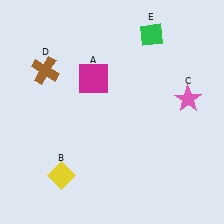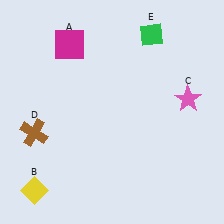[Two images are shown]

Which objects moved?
The objects that moved are: the magenta square (A), the yellow diamond (B), the brown cross (D).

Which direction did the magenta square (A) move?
The magenta square (A) moved up.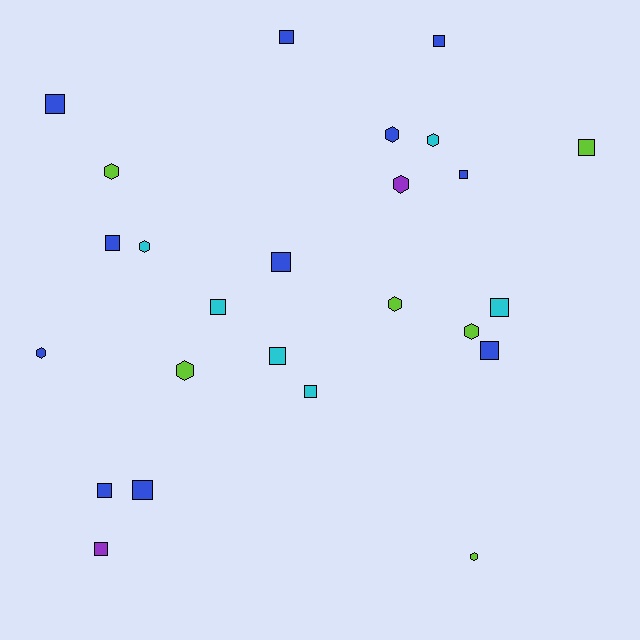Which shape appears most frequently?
Square, with 15 objects.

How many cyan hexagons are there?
There are 2 cyan hexagons.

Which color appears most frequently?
Blue, with 11 objects.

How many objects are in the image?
There are 25 objects.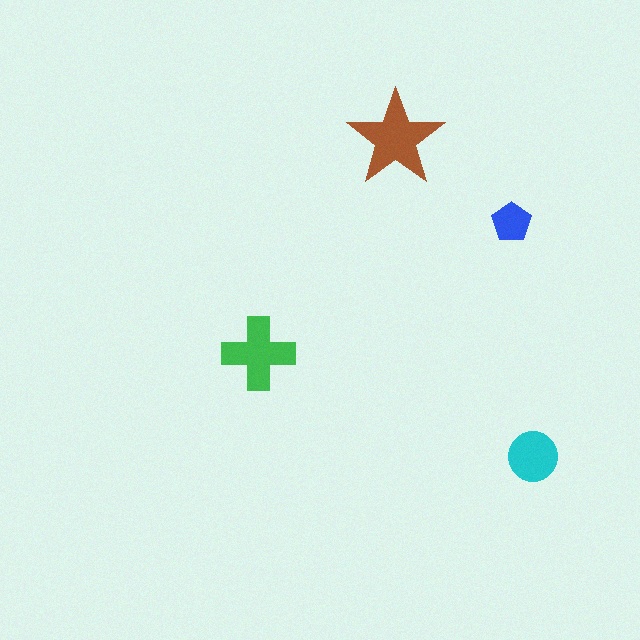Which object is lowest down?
The cyan circle is bottommost.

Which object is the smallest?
The blue pentagon.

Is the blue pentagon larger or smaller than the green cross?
Smaller.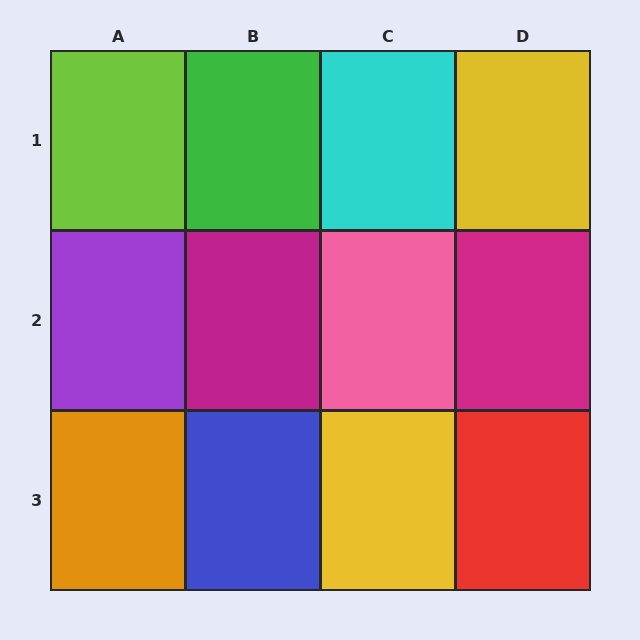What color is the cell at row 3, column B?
Blue.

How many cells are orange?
1 cell is orange.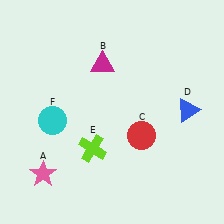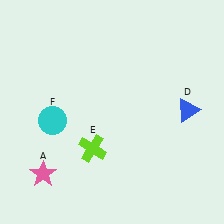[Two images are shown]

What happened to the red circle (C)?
The red circle (C) was removed in Image 2. It was in the bottom-right area of Image 1.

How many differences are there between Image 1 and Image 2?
There are 2 differences between the two images.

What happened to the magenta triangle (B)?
The magenta triangle (B) was removed in Image 2. It was in the top-left area of Image 1.